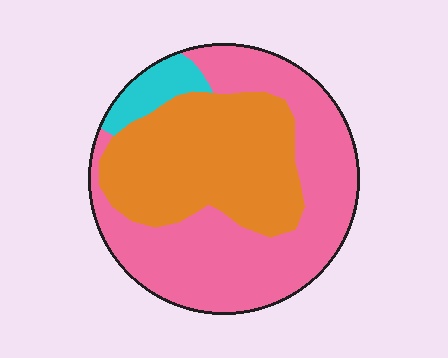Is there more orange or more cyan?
Orange.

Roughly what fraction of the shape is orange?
Orange covers 40% of the shape.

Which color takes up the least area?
Cyan, at roughly 5%.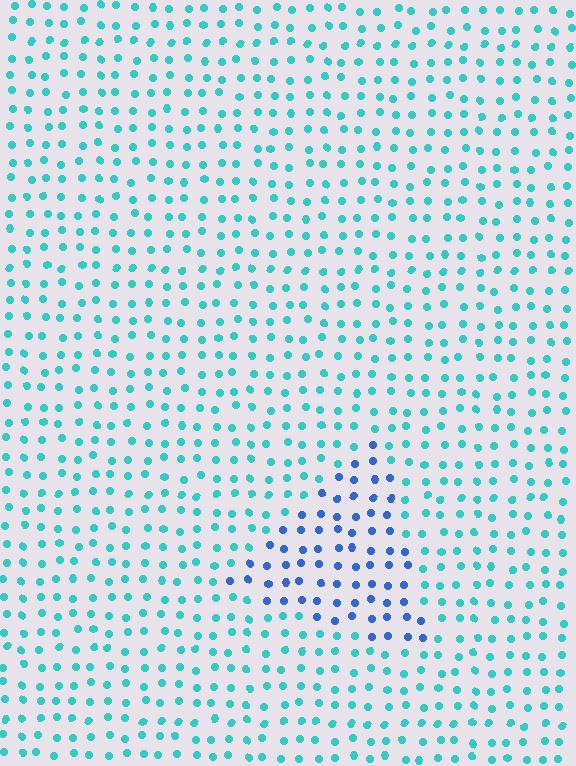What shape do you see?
I see a triangle.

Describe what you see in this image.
The image is filled with small cyan elements in a uniform arrangement. A triangle-shaped region is visible where the elements are tinted to a slightly different hue, forming a subtle color boundary.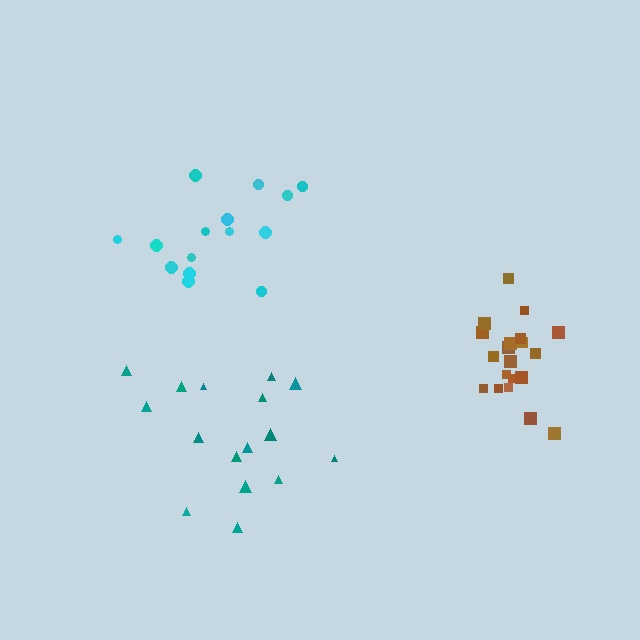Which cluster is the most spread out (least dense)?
Teal.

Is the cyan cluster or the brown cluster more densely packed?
Brown.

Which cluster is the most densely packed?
Brown.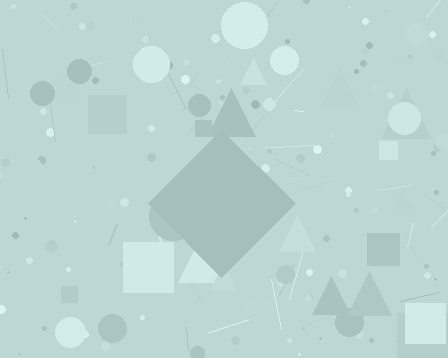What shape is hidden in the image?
A diamond is hidden in the image.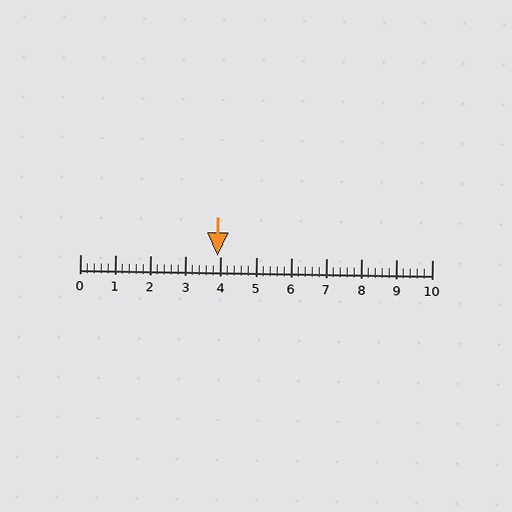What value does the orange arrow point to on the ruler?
The orange arrow points to approximately 3.9.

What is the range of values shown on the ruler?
The ruler shows values from 0 to 10.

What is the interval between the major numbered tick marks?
The major tick marks are spaced 1 units apart.